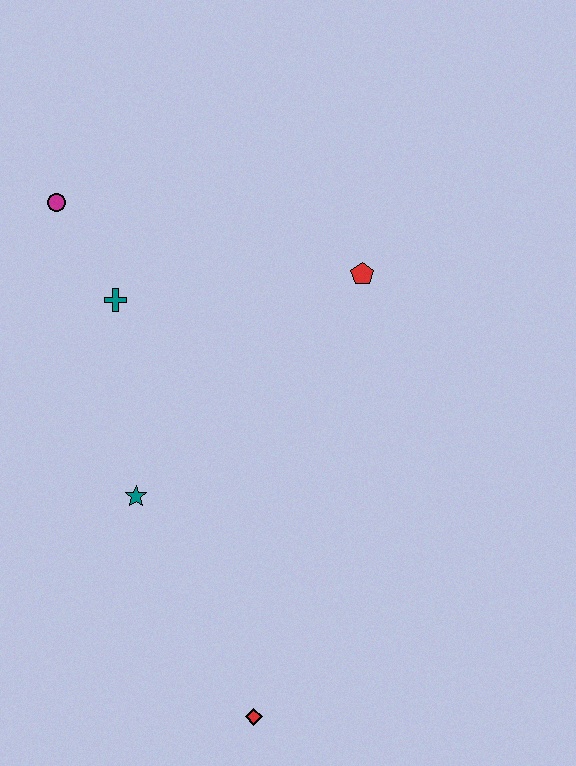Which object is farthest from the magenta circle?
The red diamond is farthest from the magenta circle.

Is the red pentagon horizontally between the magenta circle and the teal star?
No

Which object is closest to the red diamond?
The teal star is closest to the red diamond.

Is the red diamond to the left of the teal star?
No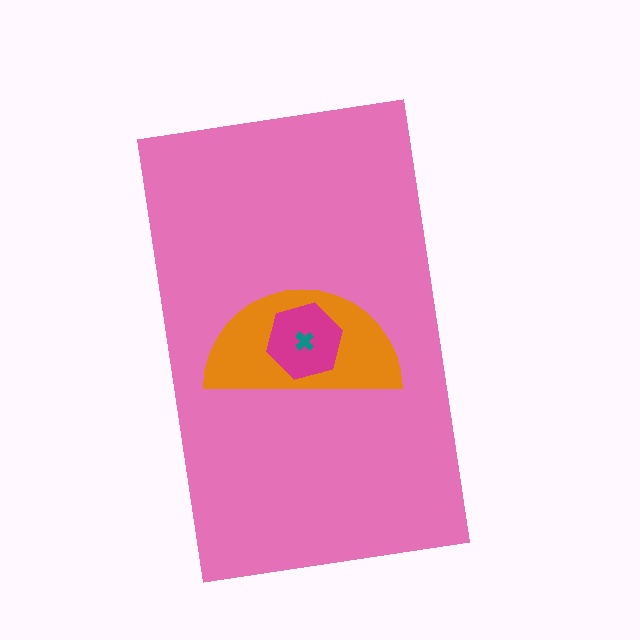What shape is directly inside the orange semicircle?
The magenta hexagon.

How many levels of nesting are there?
4.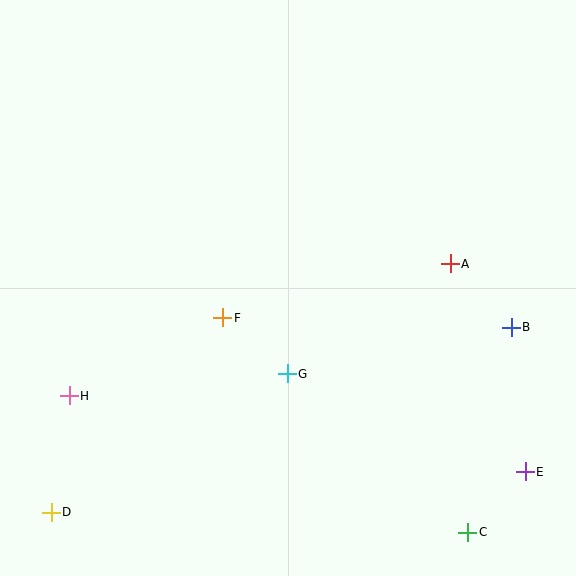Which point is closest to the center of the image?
Point F at (223, 318) is closest to the center.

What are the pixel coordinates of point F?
Point F is at (223, 318).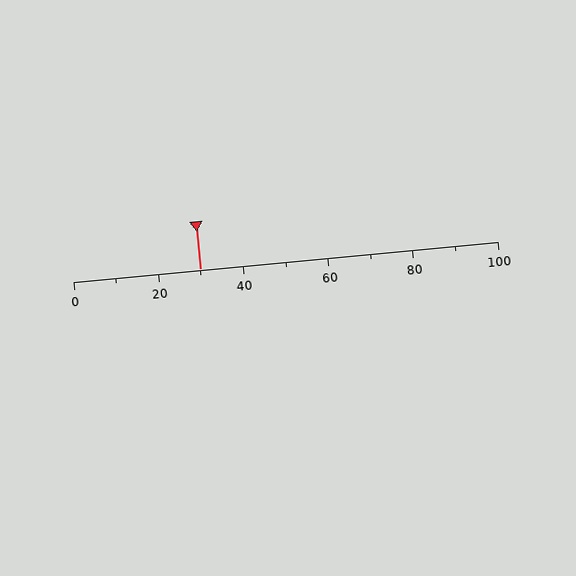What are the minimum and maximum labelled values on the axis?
The axis runs from 0 to 100.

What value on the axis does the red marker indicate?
The marker indicates approximately 30.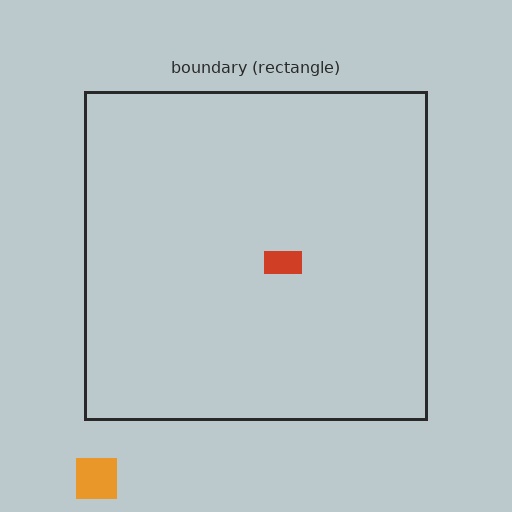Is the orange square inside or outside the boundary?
Outside.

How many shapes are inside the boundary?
1 inside, 1 outside.